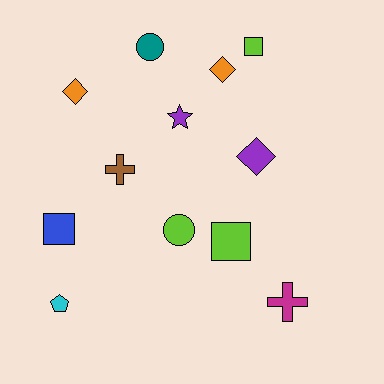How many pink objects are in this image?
There are no pink objects.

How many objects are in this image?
There are 12 objects.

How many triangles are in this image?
There are no triangles.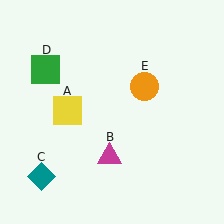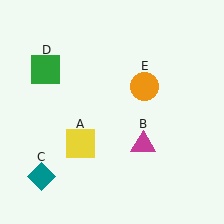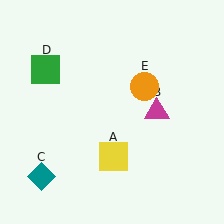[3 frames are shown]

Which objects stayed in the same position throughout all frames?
Teal diamond (object C) and green square (object D) and orange circle (object E) remained stationary.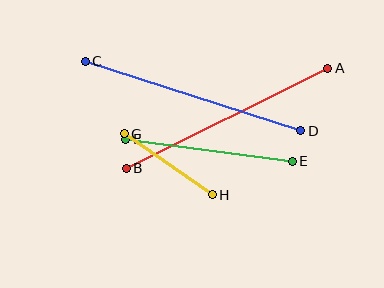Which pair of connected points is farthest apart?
Points C and D are farthest apart.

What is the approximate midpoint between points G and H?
The midpoint is at approximately (168, 164) pixels.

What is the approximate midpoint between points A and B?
The midpoint is at approximately (227, 118) pixels.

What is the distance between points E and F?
The distance is approximately 168 pixels.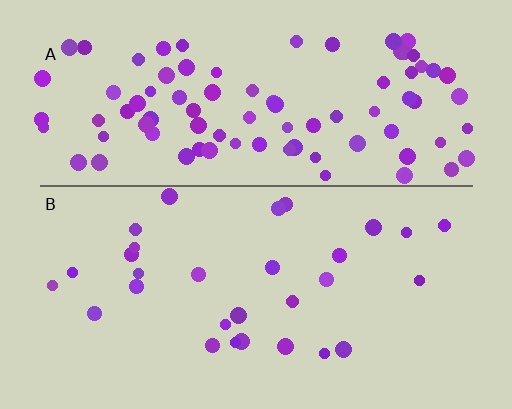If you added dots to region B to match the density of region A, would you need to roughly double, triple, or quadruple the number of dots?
Approximately triple.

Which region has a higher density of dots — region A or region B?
A (the top).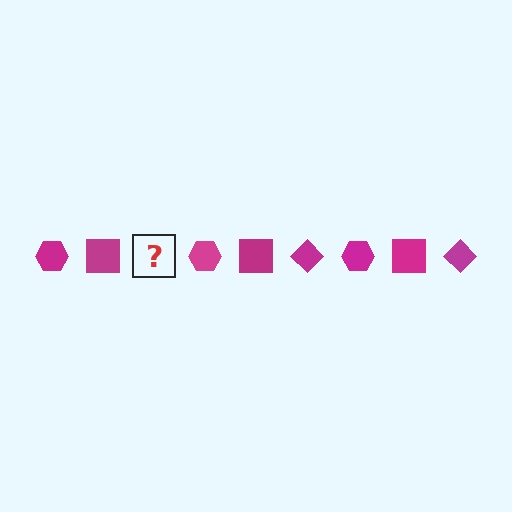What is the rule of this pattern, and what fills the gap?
The rule is that the pattern cycles through hexagon, square, diamond shapes in magenta. The gap should be filled with a magenta diamond.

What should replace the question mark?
The question mark should be replaced with a magenta diamond.